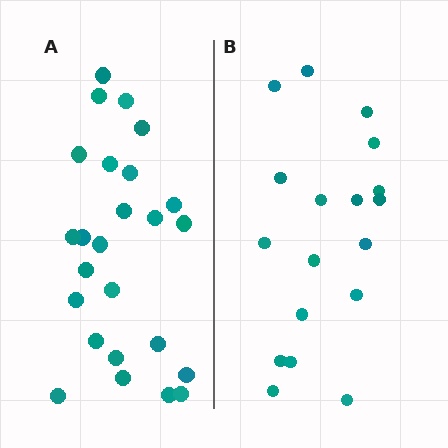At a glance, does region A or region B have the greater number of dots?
Region A (the left region) has more dots.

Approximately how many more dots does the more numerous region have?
Region A has roughly 8 or so more dots than region B.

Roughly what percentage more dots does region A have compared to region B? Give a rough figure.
About 40% more.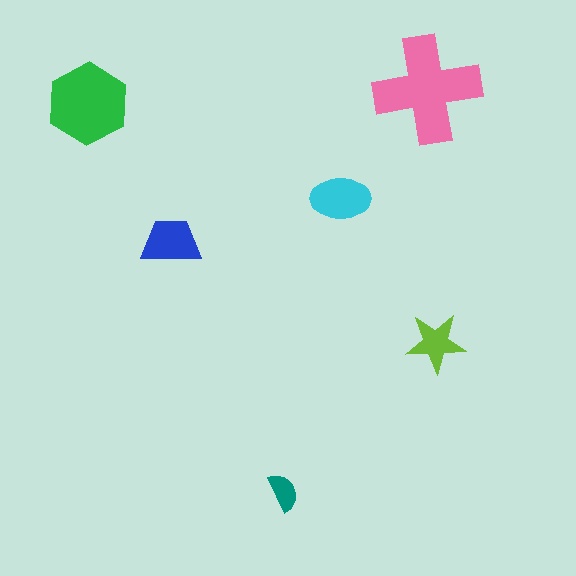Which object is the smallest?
The teal semicircle.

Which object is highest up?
The pink cross is topmost.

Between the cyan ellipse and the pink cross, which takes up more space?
The pink cross.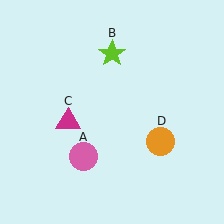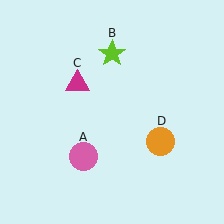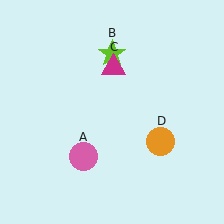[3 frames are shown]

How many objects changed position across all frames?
1 object changed position: magenta triangle (object C).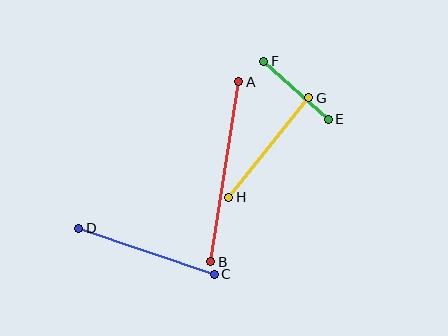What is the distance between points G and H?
The distance is approximately 128 pixels.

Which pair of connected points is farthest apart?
Points A and B are farthest apart.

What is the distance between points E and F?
The distance is approximately 87 pixels.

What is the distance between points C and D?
The distance is approximately 143 pixels.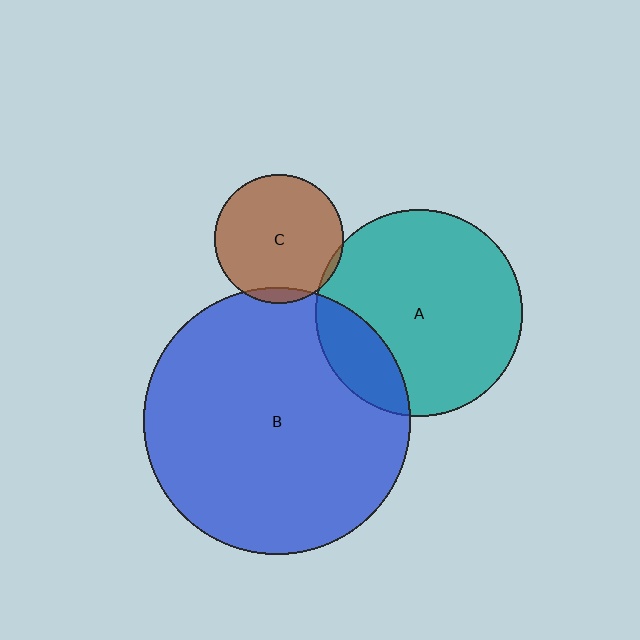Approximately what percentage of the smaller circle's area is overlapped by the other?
Approximately 5%.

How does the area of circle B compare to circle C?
Approximately 4.3 times.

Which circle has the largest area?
Circle B (blue).